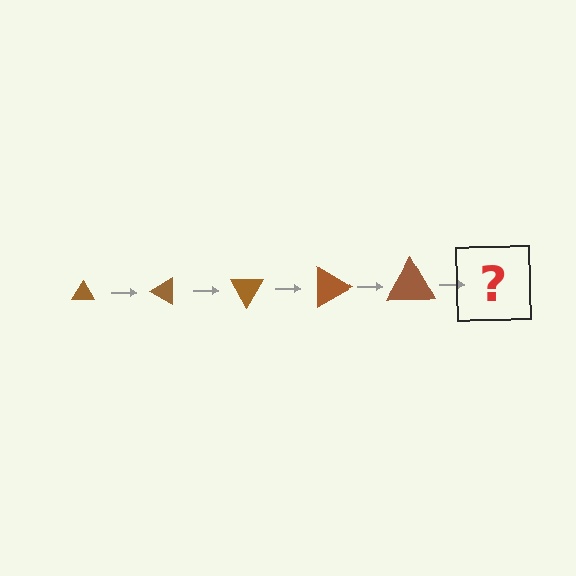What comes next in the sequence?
The next element should be a triangle, larger than the previous one and rotated 150 degrees from the start.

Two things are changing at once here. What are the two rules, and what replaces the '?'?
The two rules are that the triangle grows larger each step and it rotates 30 degrees each step. The '?' should be a triangle, larger than the previous one and rotated 150 degrees from the start.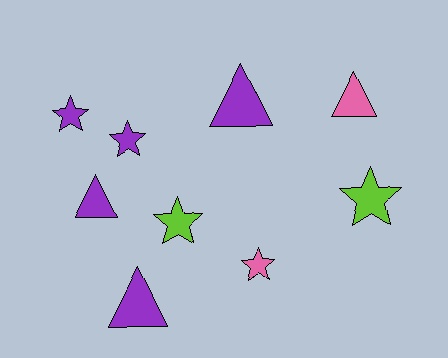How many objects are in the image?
There are 9 objects.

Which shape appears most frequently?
Star, with 5 objects.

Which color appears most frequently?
Purple, with 5 objects.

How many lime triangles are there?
There are no lime triangles.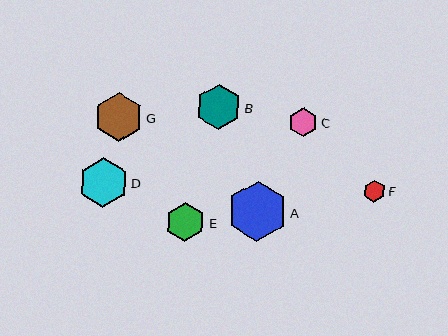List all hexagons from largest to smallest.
From largest to smallest: A, D, G, B, E, C, F.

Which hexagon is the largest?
Hexagon A is the largest with a size of approximately 60 pixels.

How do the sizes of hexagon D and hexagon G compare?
Hexagon D and hexagon G are approximately the same size.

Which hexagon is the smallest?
Hexagon F is the smallest with a size of approximately 22 pixels.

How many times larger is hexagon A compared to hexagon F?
Hexagon A is approximately 2.7 times the size of hexagon F.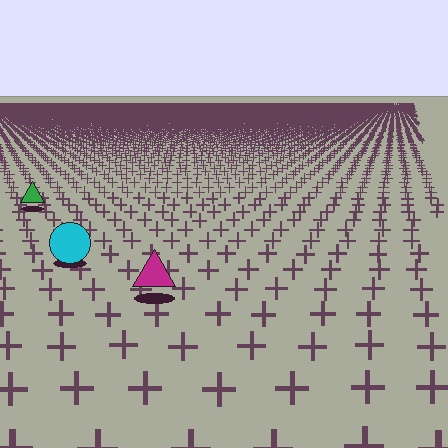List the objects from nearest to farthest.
From nearest to farthest: the magenta triangle, the cyan circle, the green triangle.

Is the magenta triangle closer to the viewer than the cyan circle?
Yes. The magenta triangle is closer — you can tell from the texture gradient: the ground texture is coarser near it.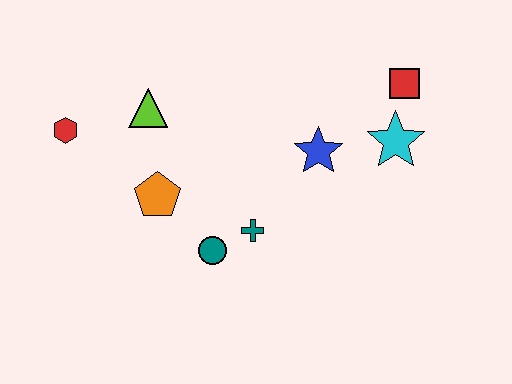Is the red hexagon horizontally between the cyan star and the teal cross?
No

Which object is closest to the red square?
The cyan star is closest to the red square.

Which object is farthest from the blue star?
The red hexagon is farthest from the blue star.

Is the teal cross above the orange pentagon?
No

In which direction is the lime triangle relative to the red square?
The lime triangle is to the left of the red square.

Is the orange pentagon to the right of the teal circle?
No